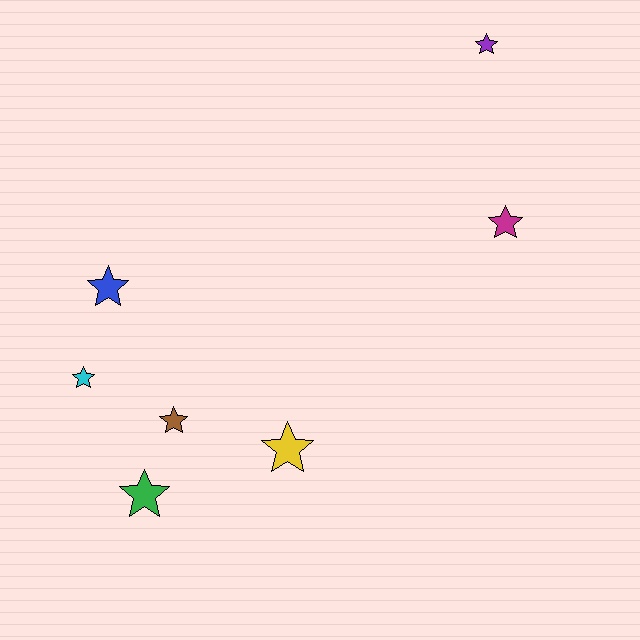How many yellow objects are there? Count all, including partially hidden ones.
There is 1 yellow object.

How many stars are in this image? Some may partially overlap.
There are 7 stars.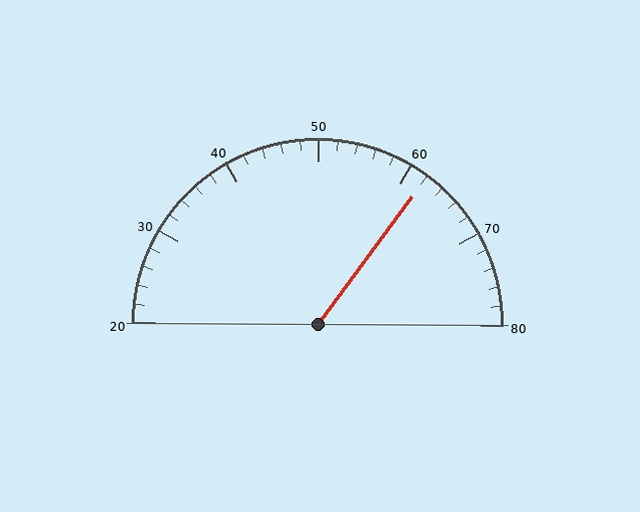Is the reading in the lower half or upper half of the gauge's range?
The reading is in the upper half of the range (20 to 80).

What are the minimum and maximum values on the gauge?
The gauge ranges from 20 to 80.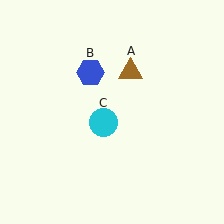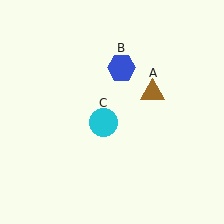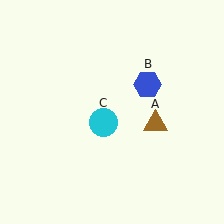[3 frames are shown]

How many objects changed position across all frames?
2 objects changed position: brown triangle (object A), blue hexagon (object B).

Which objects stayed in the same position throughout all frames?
Cyan circle (object C) remained stationary.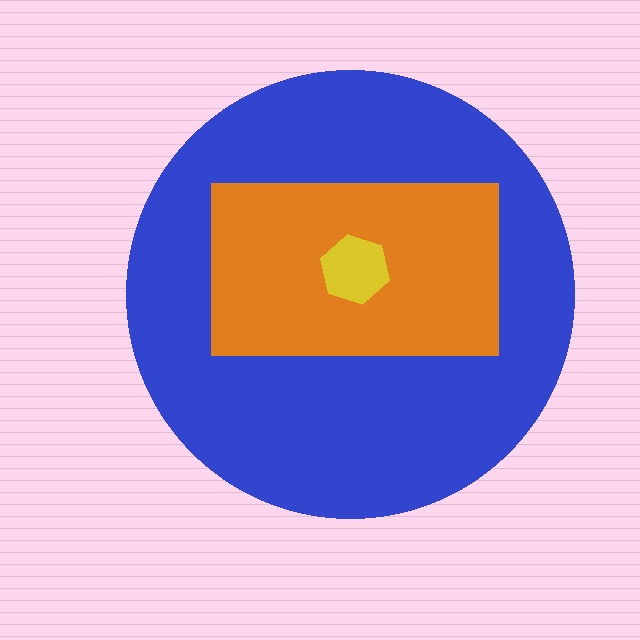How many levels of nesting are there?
3.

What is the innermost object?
The yellow hexagon.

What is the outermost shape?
The blue circle.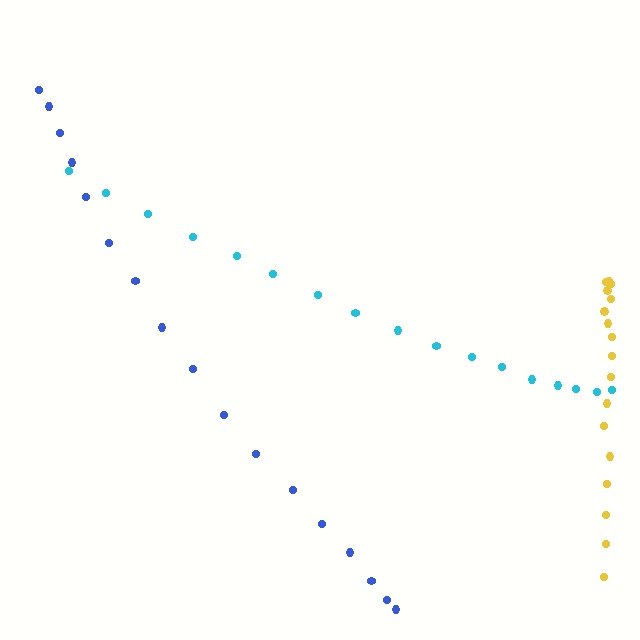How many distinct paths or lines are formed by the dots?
There are 3 distinct paths.